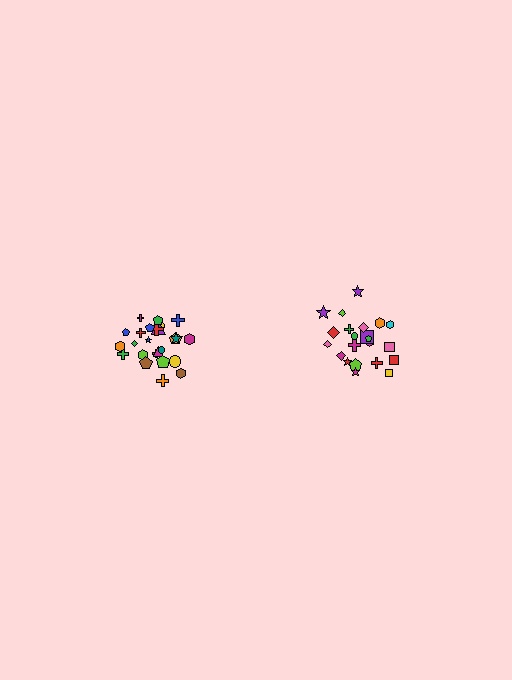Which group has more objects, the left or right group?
The left group.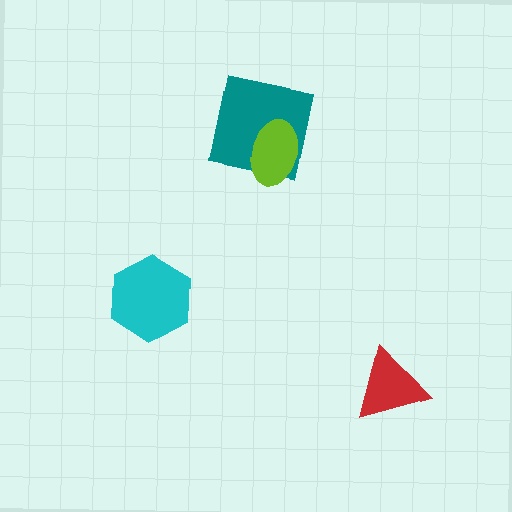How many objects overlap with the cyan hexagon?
0 objects overlap with the cyan hexagon.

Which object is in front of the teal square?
The lime ellipse is in front of the teal square.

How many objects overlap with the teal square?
1 object overlaps with the teal square.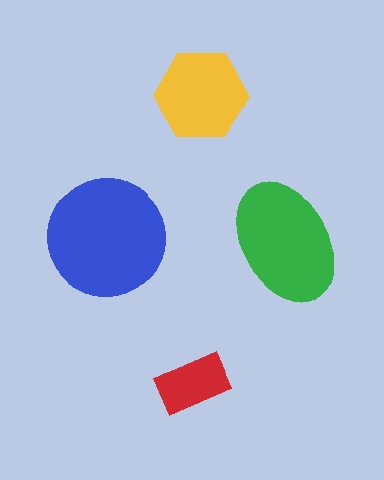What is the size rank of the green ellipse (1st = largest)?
2nd.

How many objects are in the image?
There are 4 objects in the image.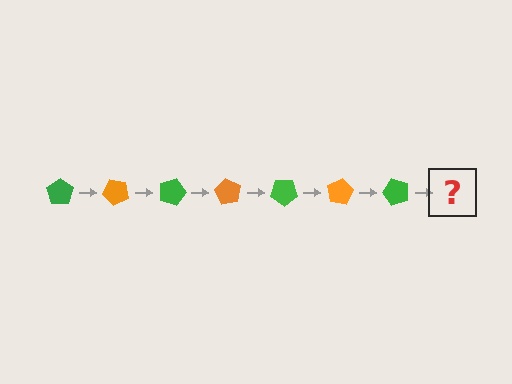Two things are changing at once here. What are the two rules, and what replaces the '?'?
The two rules are that it rotates 45 degrees each step and the color cycles through green and orange. The '?' should be an orange pentagon, rotated 315 degrees from the start.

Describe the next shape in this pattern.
It should be an orange pentagon, rotated 315 degrees from the start.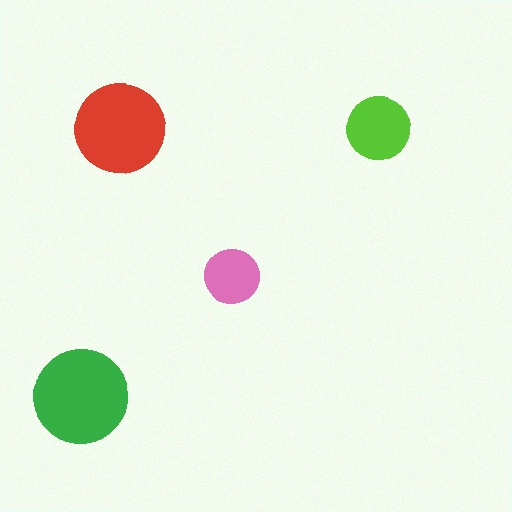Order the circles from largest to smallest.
the green one, the red one, the lime one, the pink one.